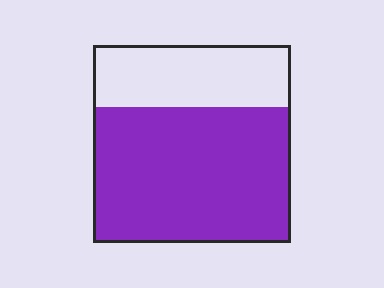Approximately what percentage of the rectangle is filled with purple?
Approximately 70%.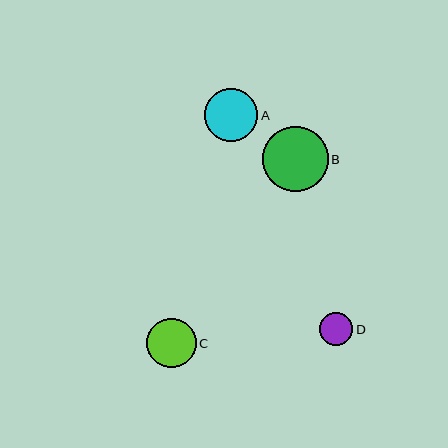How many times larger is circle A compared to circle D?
Circle A is approximately 1.6 times the size of circle D.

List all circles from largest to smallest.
From largest to smallest: B, A, C, D.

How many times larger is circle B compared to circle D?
Circle B is approximately 2.0 times the size of circle D.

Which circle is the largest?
Circle B is the largest with a size of approximately 65 pixels.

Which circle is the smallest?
Circle D is the smallest with a size of approximately 33 pixels.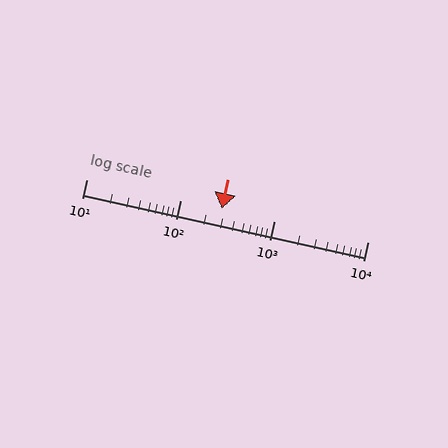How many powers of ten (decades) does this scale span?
The scale spans 3 decades, from 10 to 10000.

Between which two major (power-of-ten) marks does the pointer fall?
The pointer is between 100 and 1000.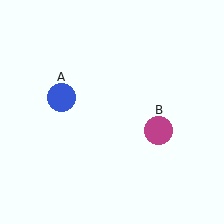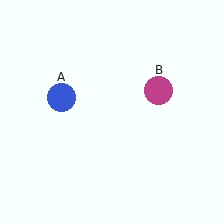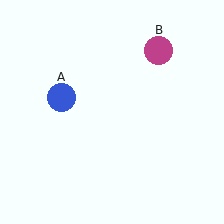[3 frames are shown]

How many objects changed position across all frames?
1 object changed position: magenta circle (object B).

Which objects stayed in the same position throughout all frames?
Blue circle (object A) remained stationary.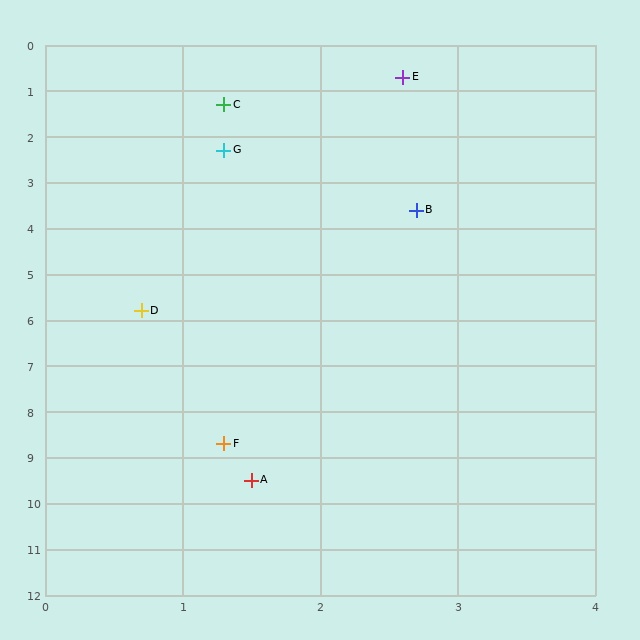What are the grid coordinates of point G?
Point G is at approximately (1.3, 2.3).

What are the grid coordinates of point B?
Point B is at approximately (2.7, 3.6).